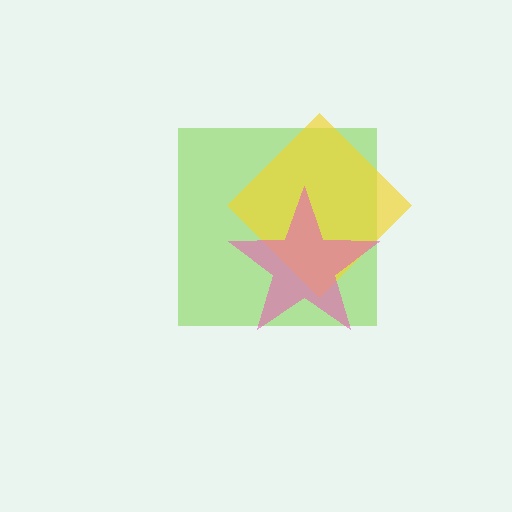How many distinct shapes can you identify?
There are 3 distinct shapes: a lime square, a yellow diamond, a pink star.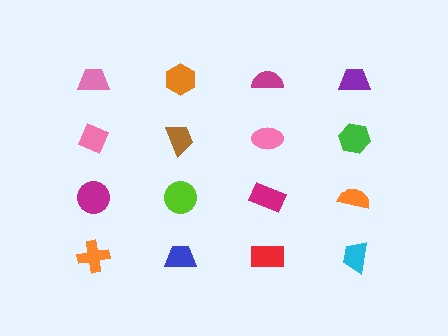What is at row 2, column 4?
A green hexagon.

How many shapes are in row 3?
4 shapes.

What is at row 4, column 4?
A cyan trapezoid.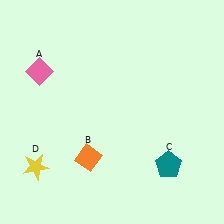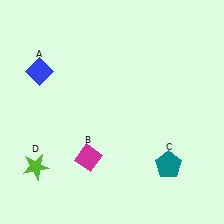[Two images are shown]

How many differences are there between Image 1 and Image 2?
There are 3 differences between the two images.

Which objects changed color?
A changed from pink to blue. B changed from orange to magenta. D changed from yellow to lime.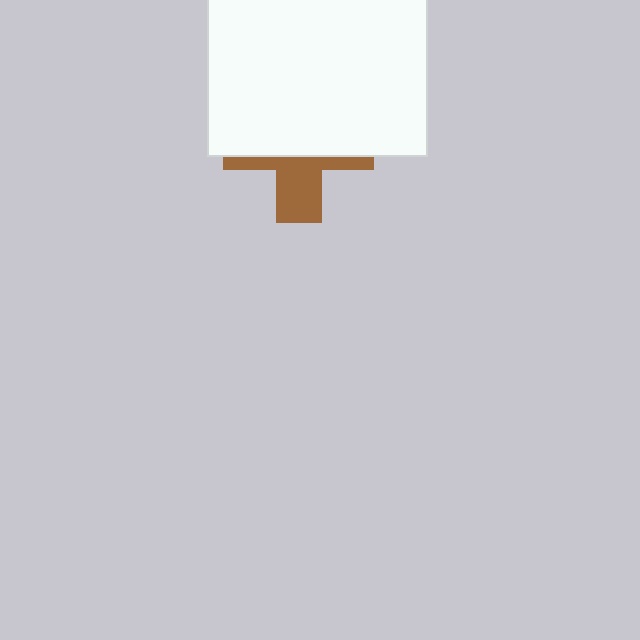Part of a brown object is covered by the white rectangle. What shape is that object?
It is a cross.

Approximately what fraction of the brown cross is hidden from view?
Roughly 64% of the brown cross is hidden behind the white rectangle.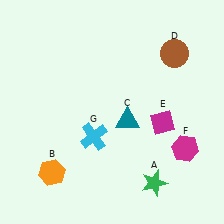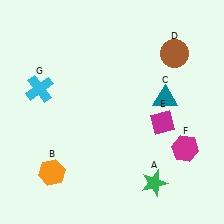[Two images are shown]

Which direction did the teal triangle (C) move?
The teal triangle (C) moved right.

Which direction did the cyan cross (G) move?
The cyan cross (G) moved left.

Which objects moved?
The objects that moved are: the teal triangle (C), the cyan cross (G).